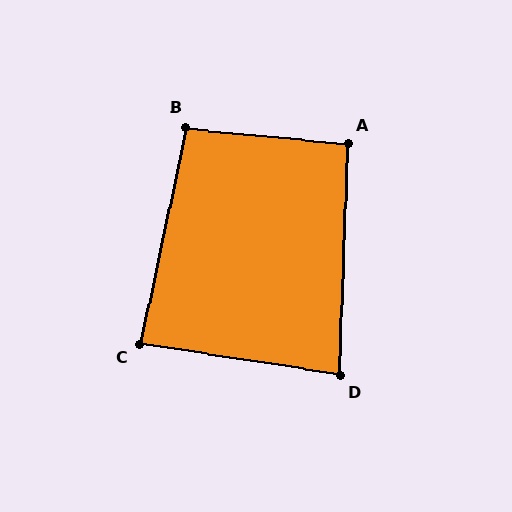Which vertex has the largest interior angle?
B, at approximately 97 degrees.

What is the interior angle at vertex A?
Approximately 93 degrees (approximately right).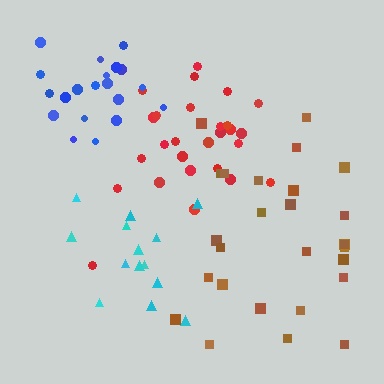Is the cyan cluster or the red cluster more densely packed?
Red.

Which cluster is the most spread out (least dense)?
Brown.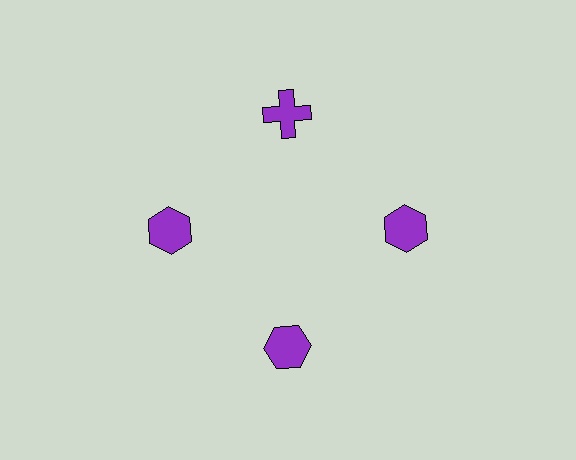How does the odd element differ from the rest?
It has a different shape: cross instead of hexagon.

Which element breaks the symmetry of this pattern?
The purple cross at roughly the 12 o'clock position breaks the symmetry. All other shapes are purple hexagons.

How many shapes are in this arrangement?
There are 4 shapes arranged in a ring pattern.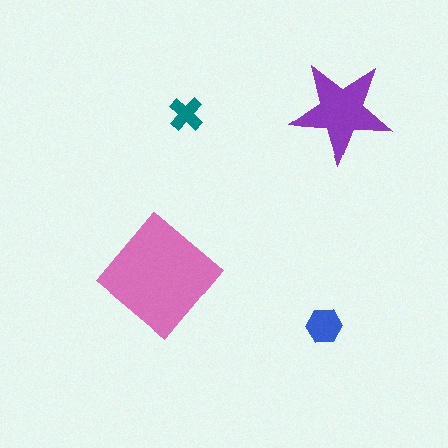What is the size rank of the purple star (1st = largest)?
2nd.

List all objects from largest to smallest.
The pink diamond, the purple star, the blue hexagon, the teal cross.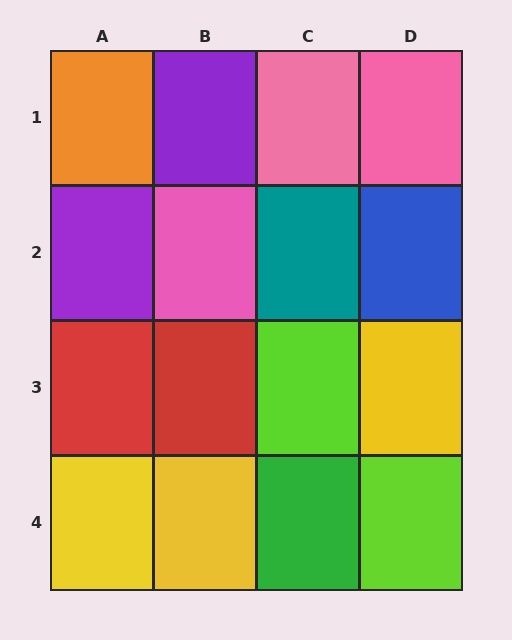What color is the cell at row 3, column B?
Red.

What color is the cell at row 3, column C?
Lime.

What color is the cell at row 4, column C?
Green.